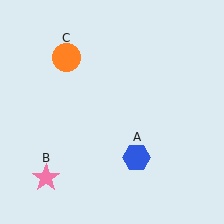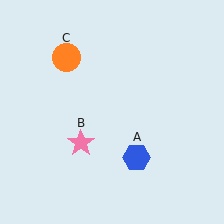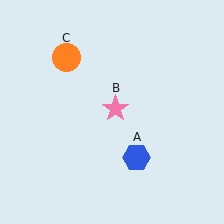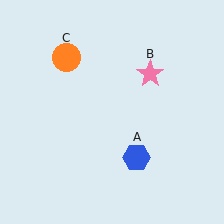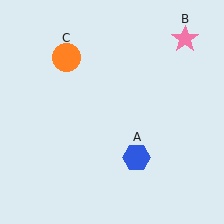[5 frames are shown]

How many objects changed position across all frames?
1 object changed position: pink star (object B).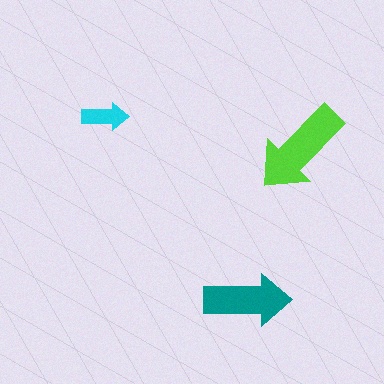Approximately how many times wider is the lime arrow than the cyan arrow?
About 2 times wider.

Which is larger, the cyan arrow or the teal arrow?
The teal one.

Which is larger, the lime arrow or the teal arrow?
The lime one.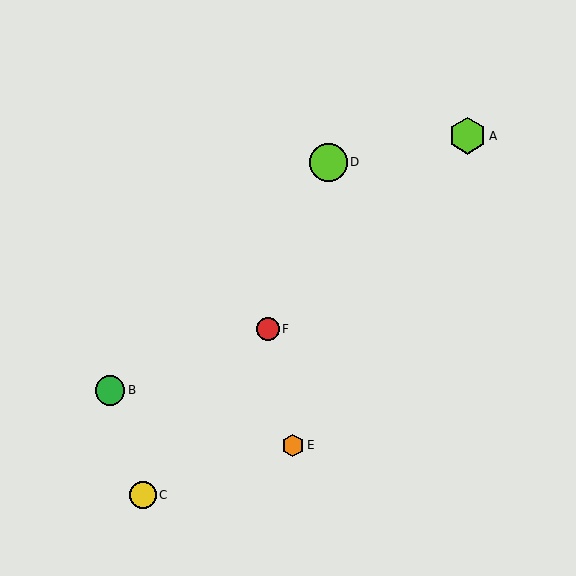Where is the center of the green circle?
The center of the green circle is at (110, 390).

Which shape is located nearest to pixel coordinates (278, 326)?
The red circle (labeled F) at (268, 329) is nearest to that location.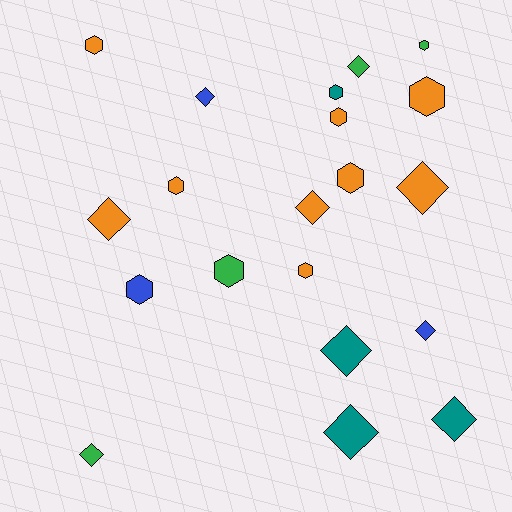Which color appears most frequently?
Orange, with 9 objects.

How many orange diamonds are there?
There are 3 orange diamonds.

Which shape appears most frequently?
Diamond, with 10 objects.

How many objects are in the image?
There are 20 objects.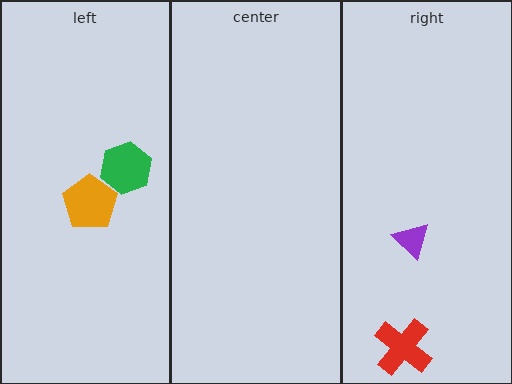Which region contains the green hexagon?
The left region.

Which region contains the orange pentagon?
The left region.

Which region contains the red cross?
The right region.